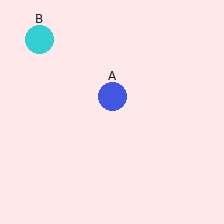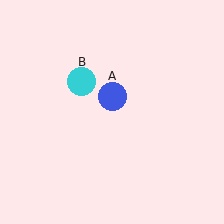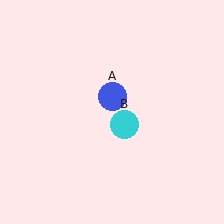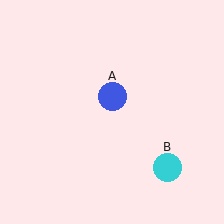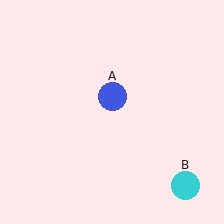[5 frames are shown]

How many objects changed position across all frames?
1 object changed position: cyan circle (object B).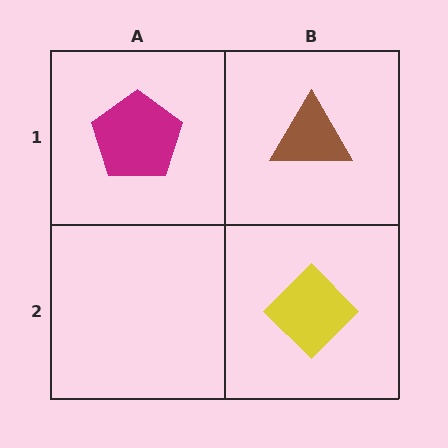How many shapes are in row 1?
2 shapes.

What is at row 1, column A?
A magenta pentagon.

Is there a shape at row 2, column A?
No, that cell is empty.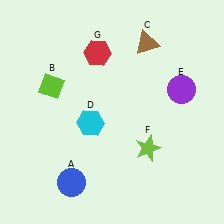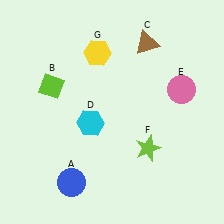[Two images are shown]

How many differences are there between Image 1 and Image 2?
There are 2 differences between the two images.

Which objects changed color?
E changed from purple to pink. G changed from red to yellow.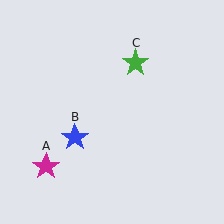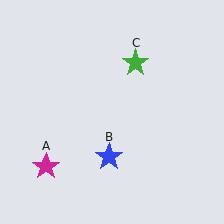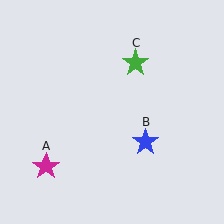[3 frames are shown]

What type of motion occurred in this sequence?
The blue star (object B) rotated counterclockwise around the center of the scene.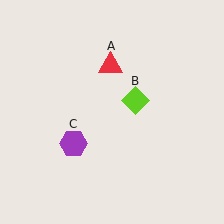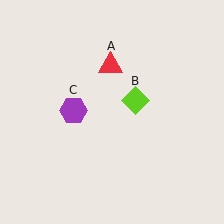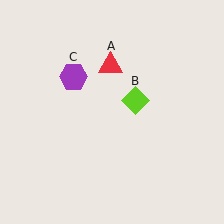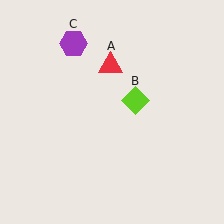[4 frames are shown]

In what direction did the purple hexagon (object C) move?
The purple hexagon (object C) moved up.